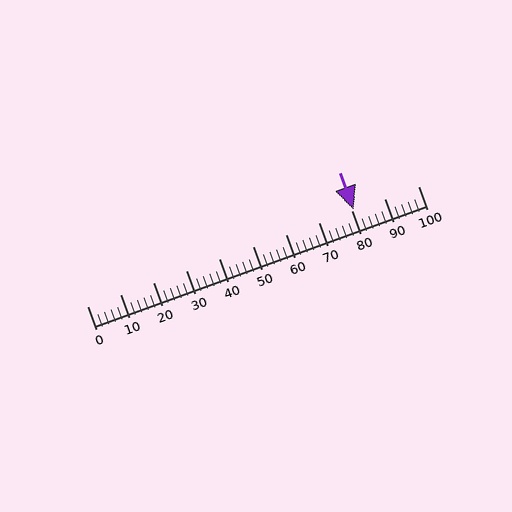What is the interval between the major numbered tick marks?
The major tick marks are spaced 10 units apart.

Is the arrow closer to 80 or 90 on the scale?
The arrow is closer to 80.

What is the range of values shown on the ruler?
The ruler shows values from 0 to 100.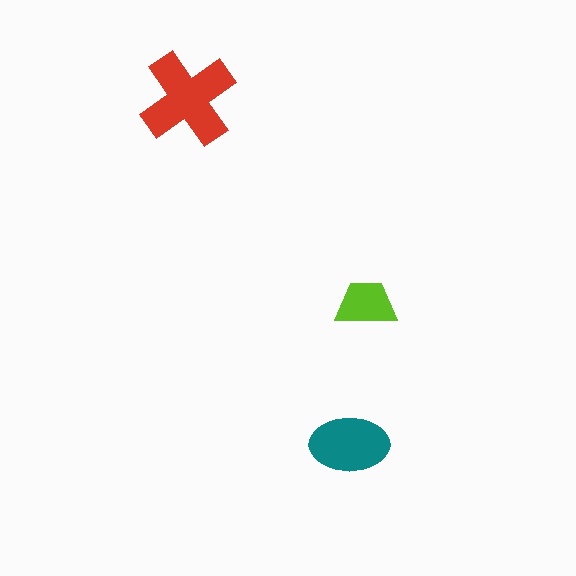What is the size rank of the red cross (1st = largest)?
1st.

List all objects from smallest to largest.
The lime trapezoid, the teal ellipse, the red cross.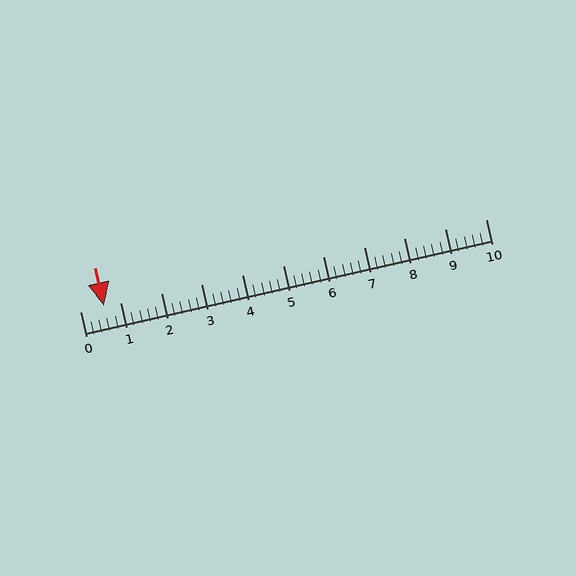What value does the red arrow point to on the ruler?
The red arrow points to approximately 0.6.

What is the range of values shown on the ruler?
The ruler shows values from 0 to 10.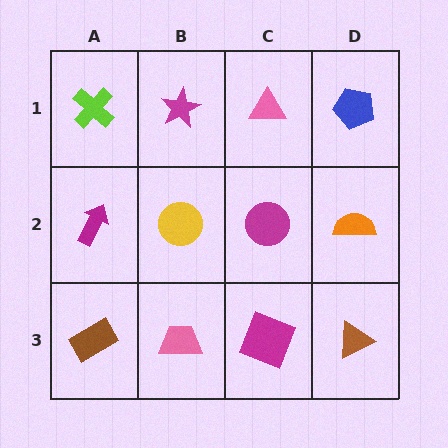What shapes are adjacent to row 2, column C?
A pink triangle (row 1, column C), a magenta square (row 3, column C), a yellow circle (row 2, column B), an orange semicircle (row 2, column D).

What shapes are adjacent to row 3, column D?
An orange semicircle (row 2, column D), a magenta square (row 3, column C).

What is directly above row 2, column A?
A lime cross.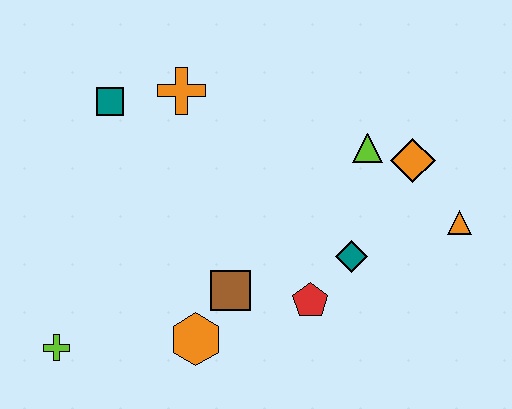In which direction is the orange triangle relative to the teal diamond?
The orange triangle is to the right of the teal diamond.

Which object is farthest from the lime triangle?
The lime cross is farthest from the lime triangle.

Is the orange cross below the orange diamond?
No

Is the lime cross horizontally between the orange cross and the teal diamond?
No